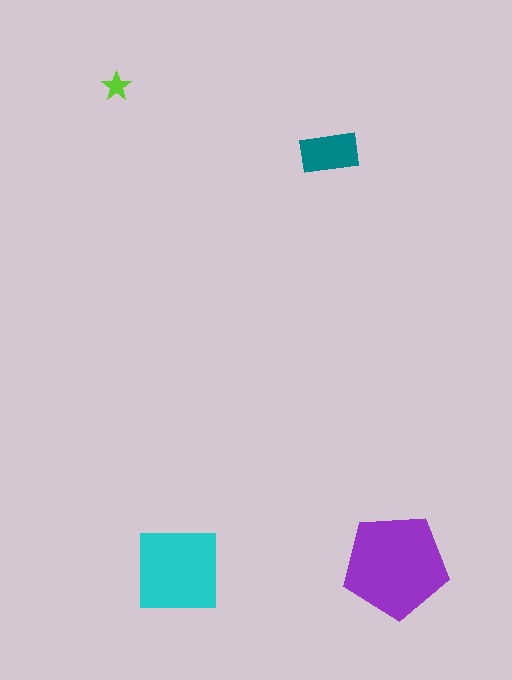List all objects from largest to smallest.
The purple pentagon, the cyan square, the teal rectangle, the lime star.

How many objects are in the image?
There are 4 objects in the image.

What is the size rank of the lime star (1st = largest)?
4th.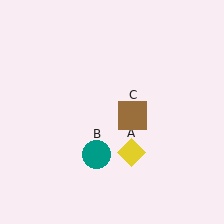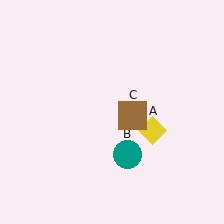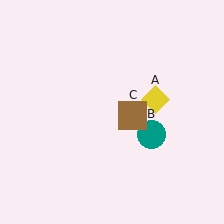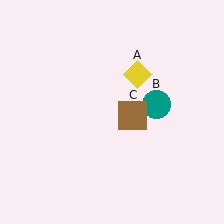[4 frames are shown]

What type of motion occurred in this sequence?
The yellow diamond (object A), teal circle (object B) rotated counterclockwise around the center of the scene.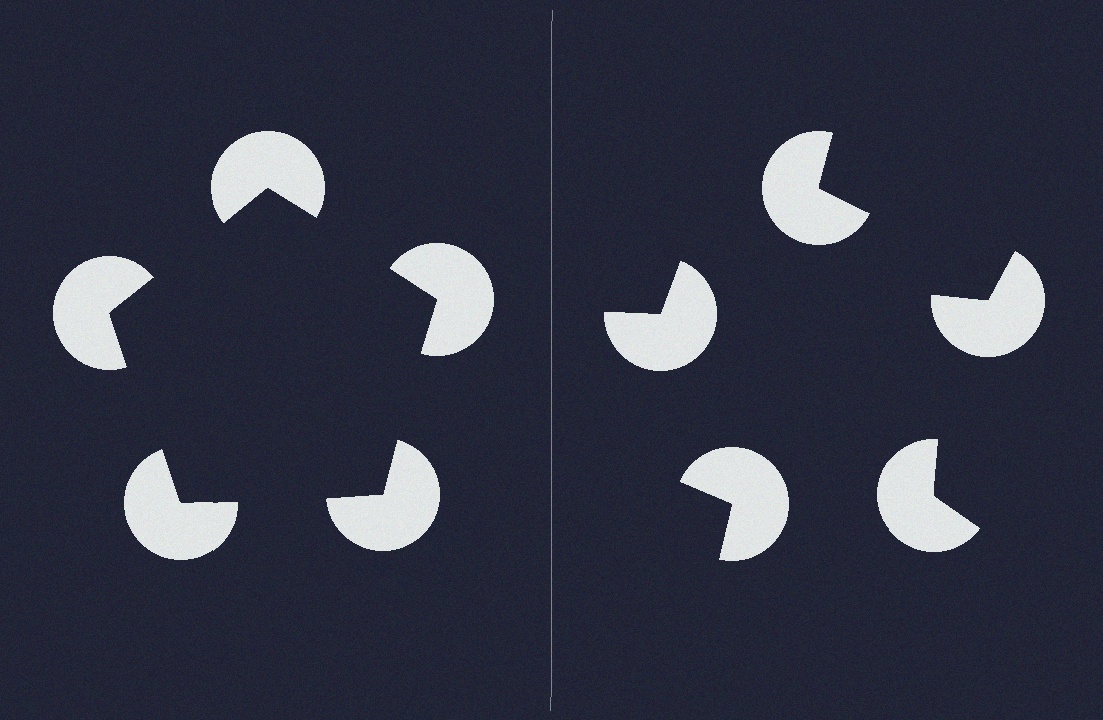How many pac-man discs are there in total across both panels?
10 — 5 on each side.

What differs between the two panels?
The pac-man discs are positioned identically on both sides; only the wedge orientations differ. On the left they align to a pentagon; on the right they are misaligned.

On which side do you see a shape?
An illusory pentagon appears on the left side. On the right side the wedge cuts are rotated, so no coherent shape forms.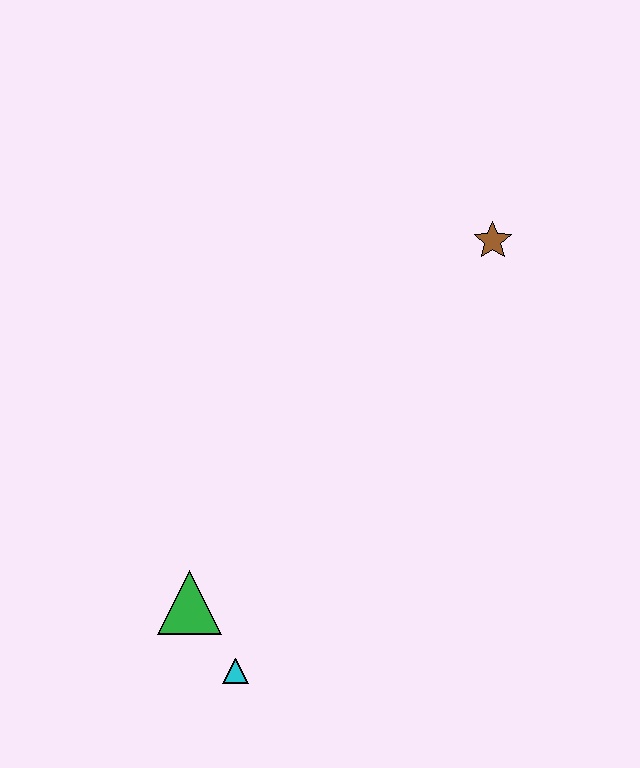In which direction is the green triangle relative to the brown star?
The green triangle is below the brown star.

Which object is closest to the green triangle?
The cyan triangle is closest to the green triangle.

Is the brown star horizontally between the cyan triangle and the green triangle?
No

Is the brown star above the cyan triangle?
Yes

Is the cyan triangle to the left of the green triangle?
No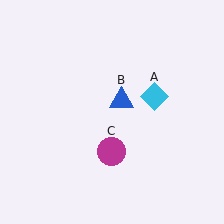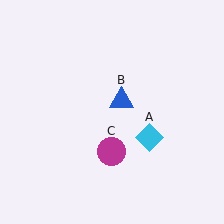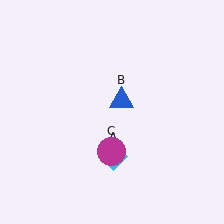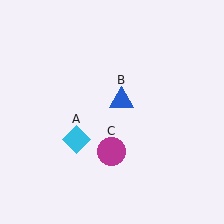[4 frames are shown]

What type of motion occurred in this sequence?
The cyan diamond (object A) rotated clockwise around the center of the scene.